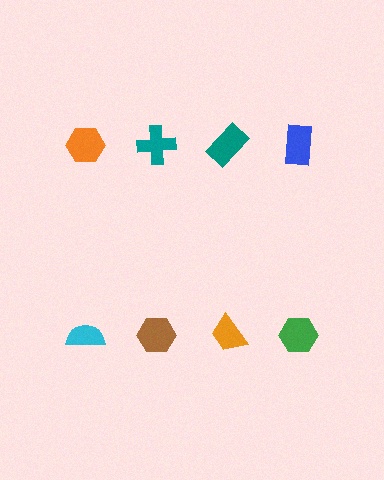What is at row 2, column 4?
A green hexagon.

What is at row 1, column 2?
A teal cross.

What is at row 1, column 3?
A teal rectangle.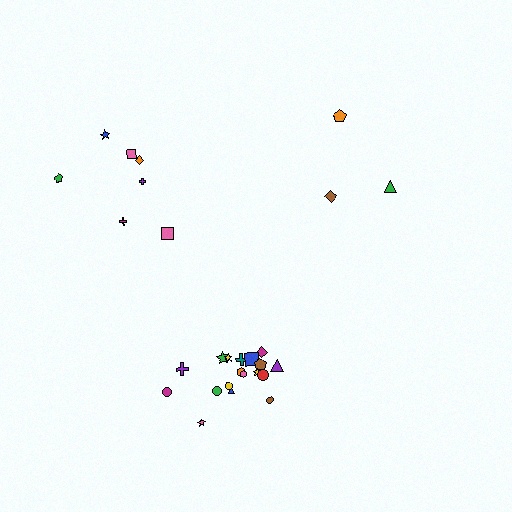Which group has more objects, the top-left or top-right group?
The top-left group.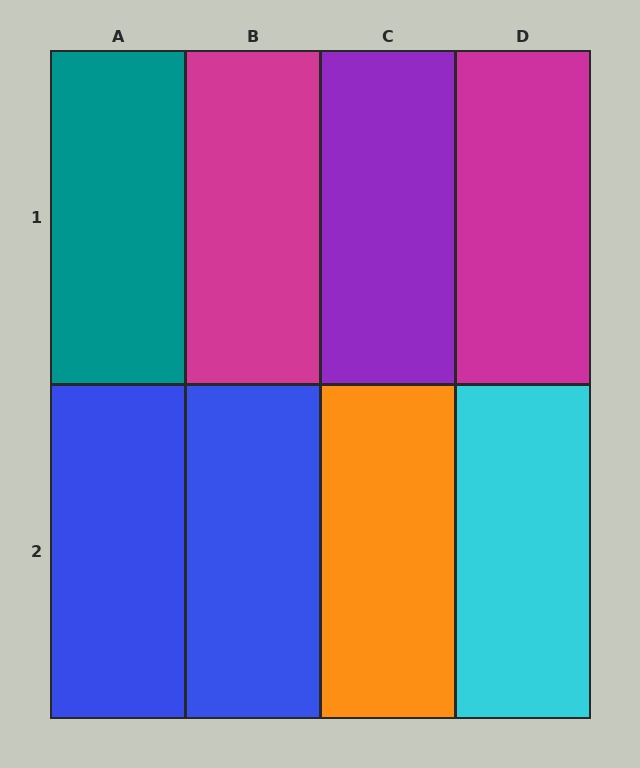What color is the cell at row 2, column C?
Orange.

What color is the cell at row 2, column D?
Cyan.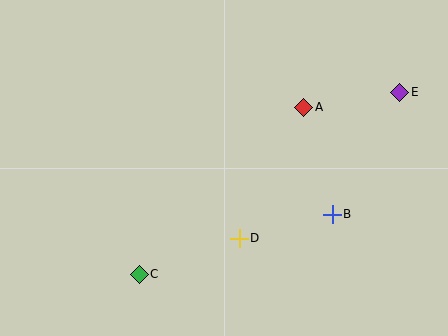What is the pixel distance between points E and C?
The distance between E and C is 318 pixels.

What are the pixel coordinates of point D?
Point D is at (239, 238).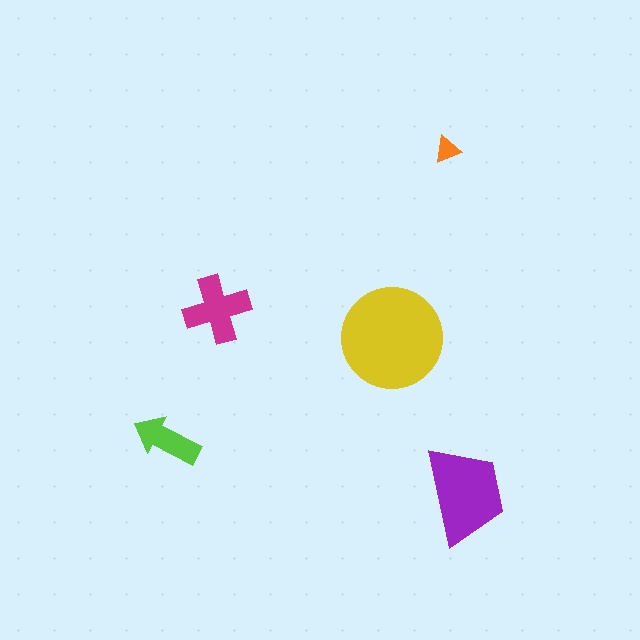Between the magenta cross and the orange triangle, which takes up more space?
The magenta cross.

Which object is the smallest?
The orange triangle.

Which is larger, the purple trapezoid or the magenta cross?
The purple trapezoid.